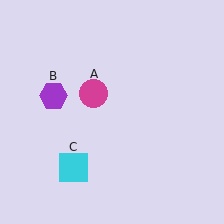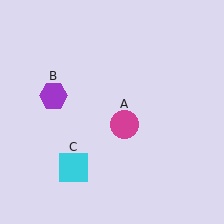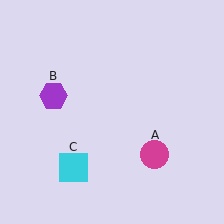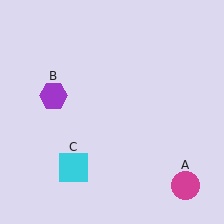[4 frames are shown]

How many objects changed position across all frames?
1 object changed position: magenta circle (object A).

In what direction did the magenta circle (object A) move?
The magenta circle (object A) moved down and to the right.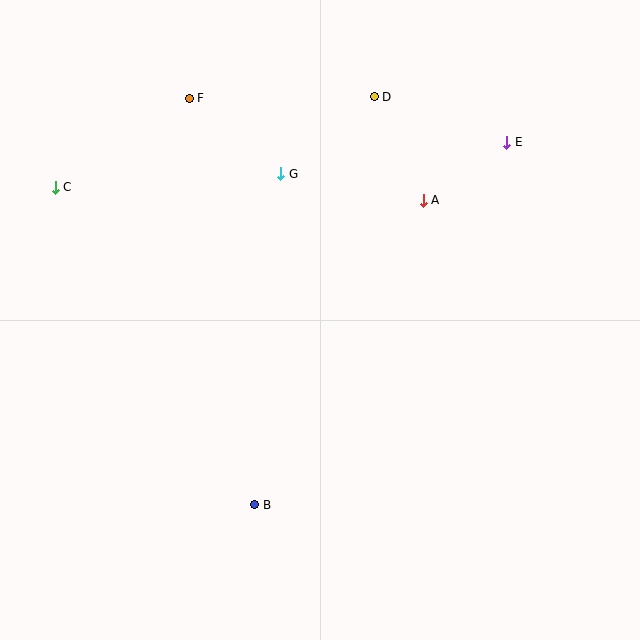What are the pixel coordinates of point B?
Point B is at (255, 505).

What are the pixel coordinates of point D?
Point D is at (374, 97).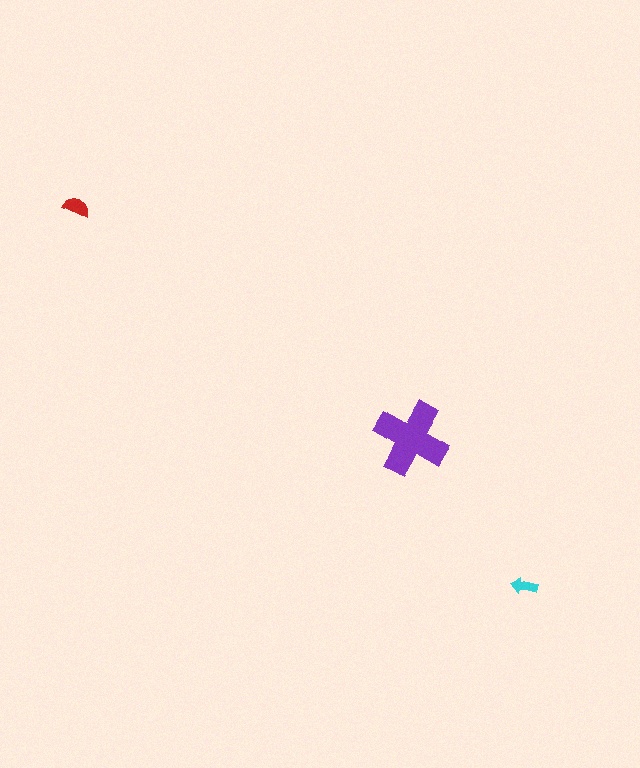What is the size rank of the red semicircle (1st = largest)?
2nd.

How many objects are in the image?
There are 3 objects in the image.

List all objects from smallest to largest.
The cyan arrow, the red semicircle, the purple cross.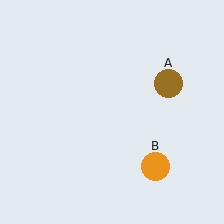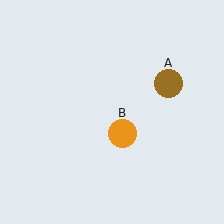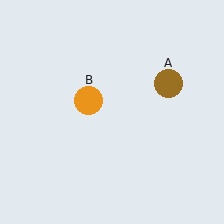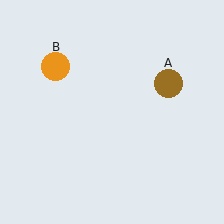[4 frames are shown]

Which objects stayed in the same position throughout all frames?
Brown circle (object A) remained stationary.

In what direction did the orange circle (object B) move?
The orange circle (object B) moved up and to the left.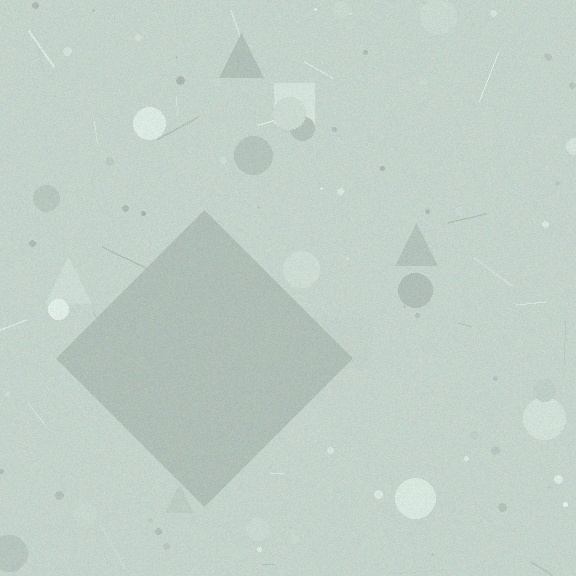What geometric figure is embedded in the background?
A diamond is embedded in the background.